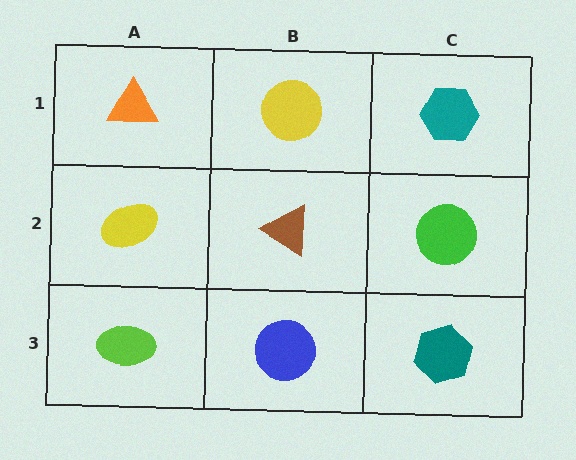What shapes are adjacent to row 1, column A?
A yellow ellipse (row 2, column A), a yellow circle (row 1, column B).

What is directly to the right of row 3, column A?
A blue circle.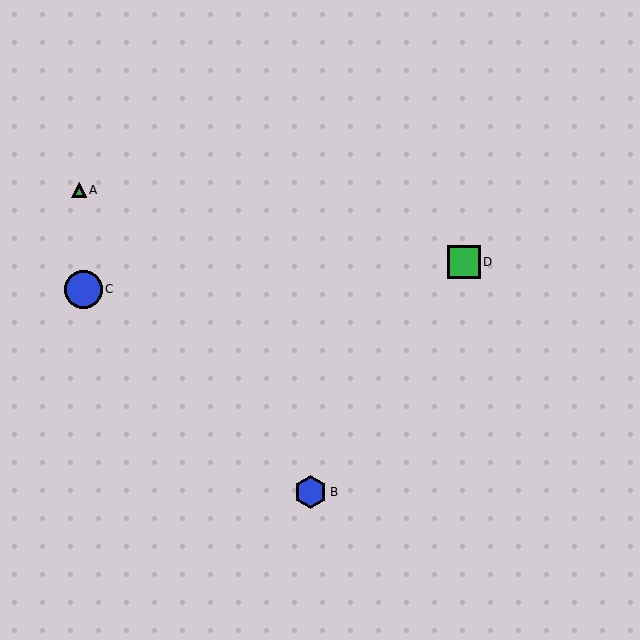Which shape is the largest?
The blue circle (labeled C) is the largest.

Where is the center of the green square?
The center of the green square is at (464, 262).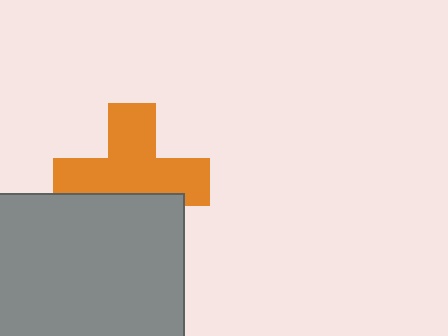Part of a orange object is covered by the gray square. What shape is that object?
It is a cross.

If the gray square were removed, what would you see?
You would see the complete orange cross.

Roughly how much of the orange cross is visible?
Most of it is visible (roughly 67%).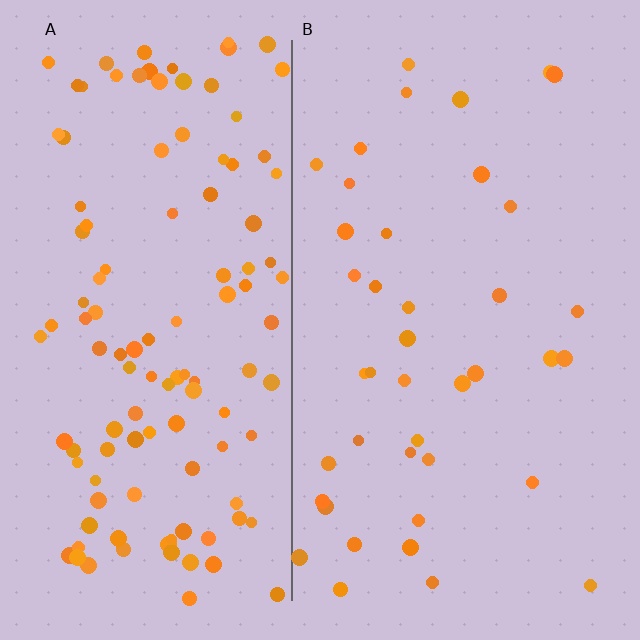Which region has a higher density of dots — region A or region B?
A (the left).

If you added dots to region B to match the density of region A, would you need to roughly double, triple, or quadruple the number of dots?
Approximately triple.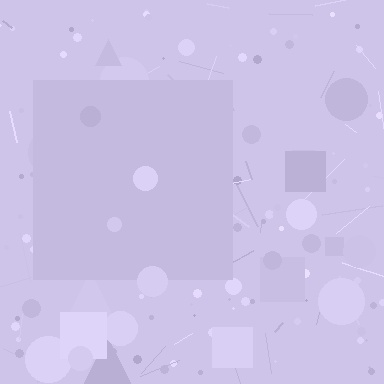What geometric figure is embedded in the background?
A square is embedded in the background.